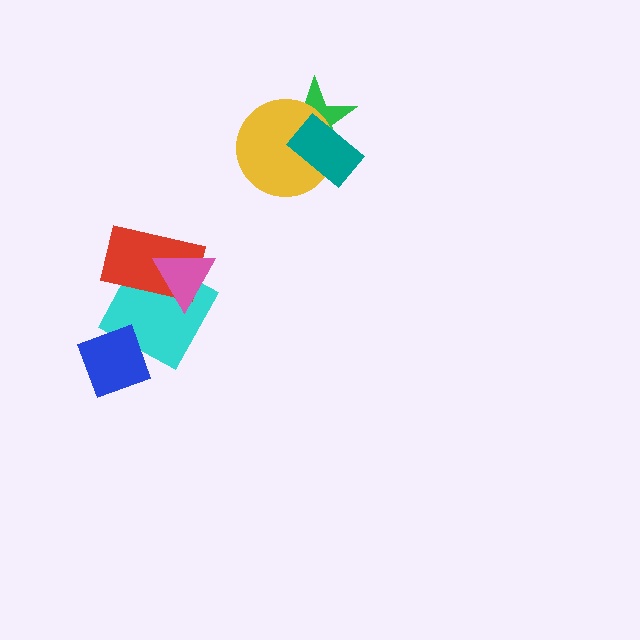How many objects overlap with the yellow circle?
2 objects overlap with the yellow circle.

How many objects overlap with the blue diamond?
1 object overlaps with the blue diamond.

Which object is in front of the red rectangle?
The pink triangle is in front of the red rectangle.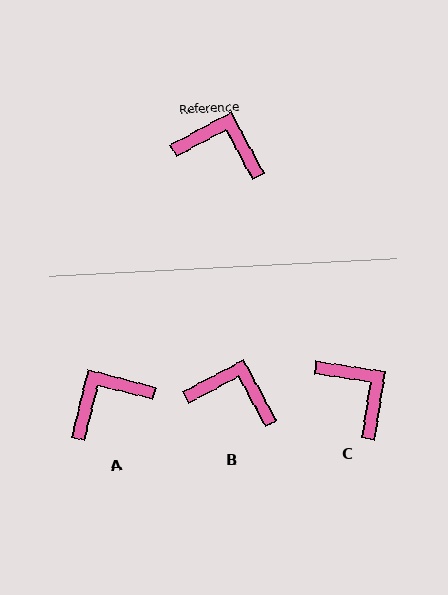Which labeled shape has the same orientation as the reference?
B.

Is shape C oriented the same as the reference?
No, it is off by about 36 degrees.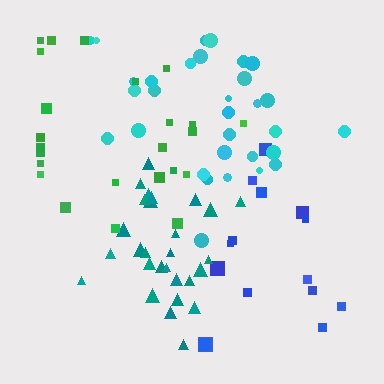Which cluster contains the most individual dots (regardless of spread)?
Cyan (31).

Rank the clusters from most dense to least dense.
teal, cyan, blue, green.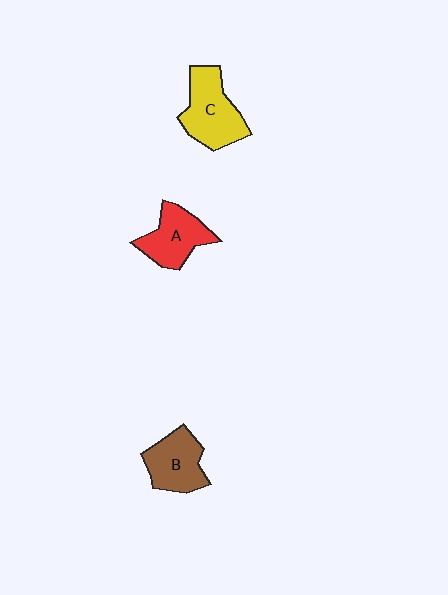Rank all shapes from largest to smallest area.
From largest to smallest: C (yellow), A (red), B (brown).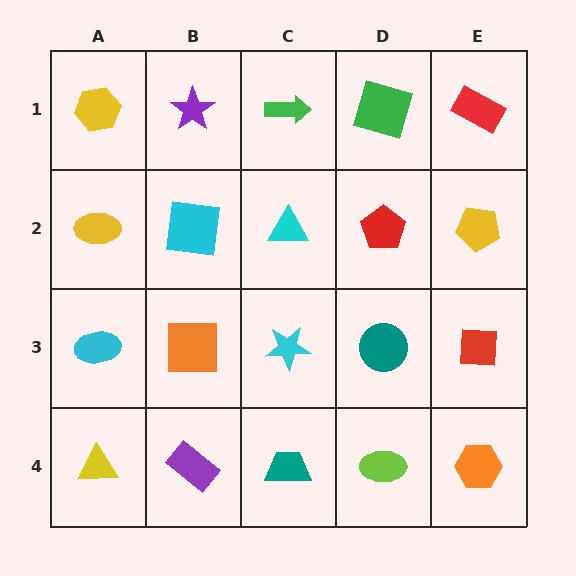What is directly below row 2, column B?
An orange square.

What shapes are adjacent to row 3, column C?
A cyan triangle (row 2, column C), a teal trapezoid (row 4, column C), an orange square (row 3, column B), a teal circle (row 3, column D).